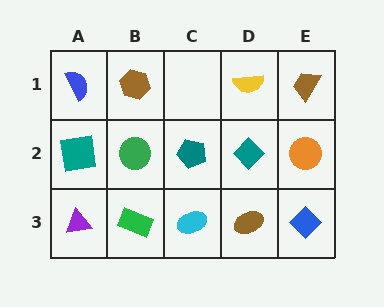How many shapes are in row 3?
5 shapes.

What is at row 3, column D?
A brown ellipse.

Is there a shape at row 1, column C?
No, that cell is empty.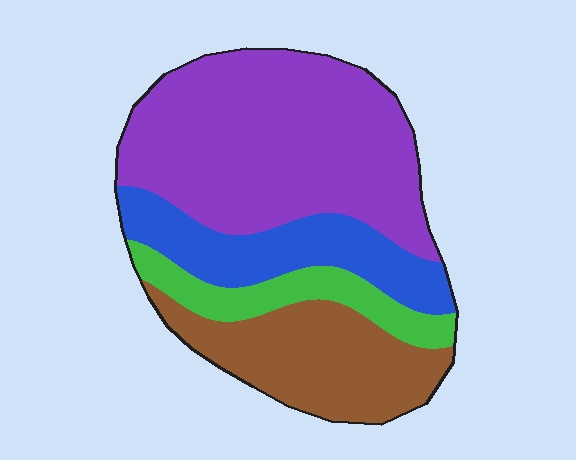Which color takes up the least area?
Green, at roughly 10%.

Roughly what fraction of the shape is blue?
Blue covers 18% of the shape.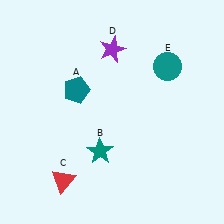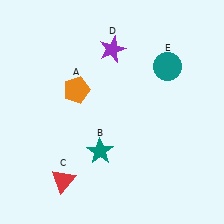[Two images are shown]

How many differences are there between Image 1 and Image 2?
There is 1 difference between the two images.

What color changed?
The pentagon (A) changed from teal in Image 1 to orange in Image 2.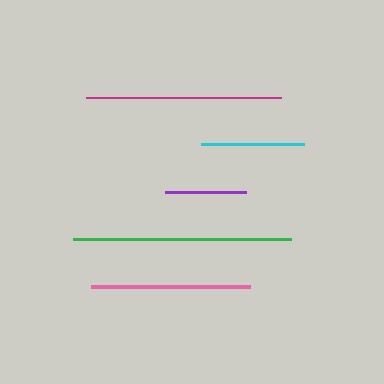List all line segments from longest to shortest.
From longest to shortest: green, magenta, pink, cyan, purple.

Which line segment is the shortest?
The purple line is the shortest at approximately 81 pixels.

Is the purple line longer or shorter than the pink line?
The pink line is longer than the purple line.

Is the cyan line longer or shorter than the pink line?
The pink line is longer than the cyan line.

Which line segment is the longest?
The green line is the longest at approximately 218 pixels.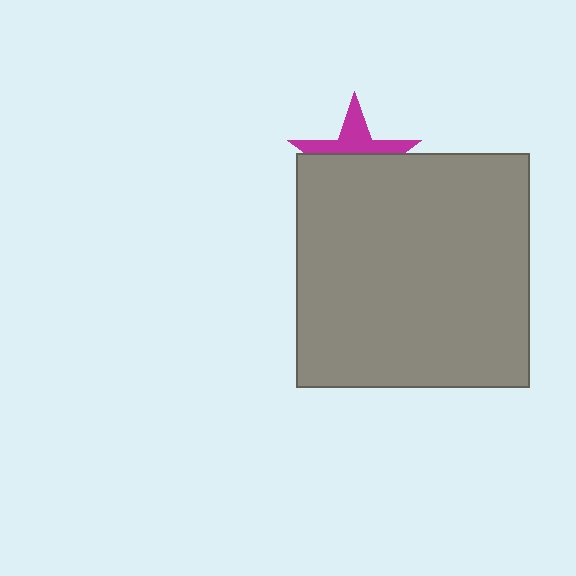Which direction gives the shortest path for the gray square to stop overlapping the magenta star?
Moving down gives the shortest separation.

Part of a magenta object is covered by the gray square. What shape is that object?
It is a star.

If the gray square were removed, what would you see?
You would see the complete magenta star.